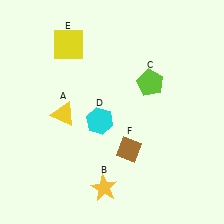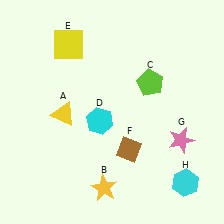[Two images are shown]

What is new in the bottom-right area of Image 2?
A pink star (G) was added in the bottom-right area of Image 2.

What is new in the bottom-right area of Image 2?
A cyan hexagon (H) was added in the bottom-right area of Image 2.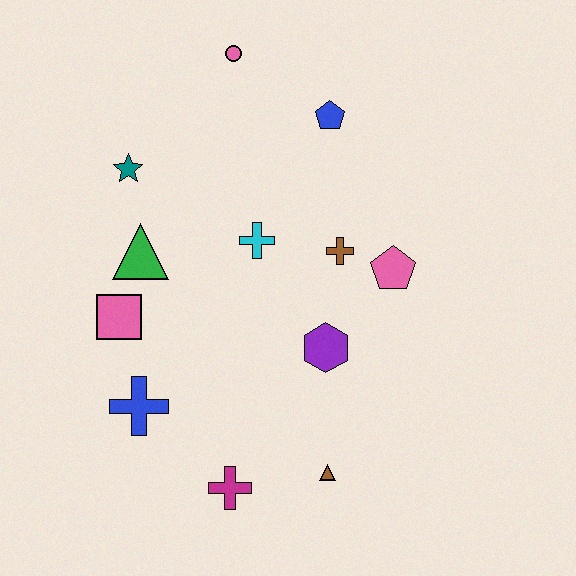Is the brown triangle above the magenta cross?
Yes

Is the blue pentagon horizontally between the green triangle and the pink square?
No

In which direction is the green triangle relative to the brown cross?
The green triangle is to the left of the brown cross.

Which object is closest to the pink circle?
The blue pentagon is closest to the pink circle.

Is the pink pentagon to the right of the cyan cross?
Yes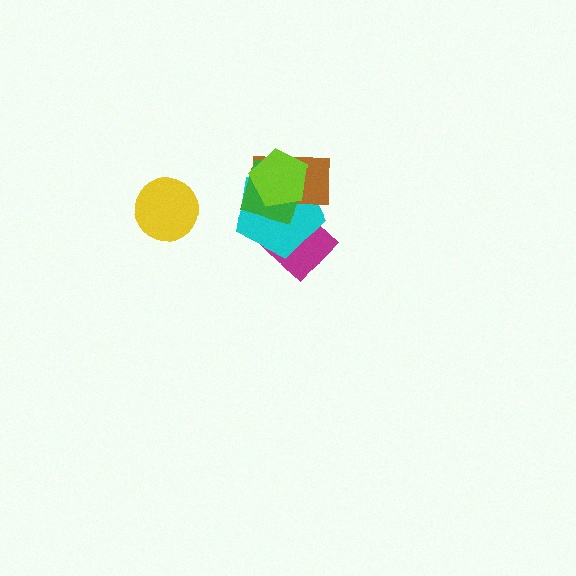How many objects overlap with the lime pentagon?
3 objects overlap with the lime pentagon.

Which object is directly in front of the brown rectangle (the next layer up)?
The green diamond is directly in front of the brown rectangle.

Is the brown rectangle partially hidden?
Yes, it is partially covered by another shape.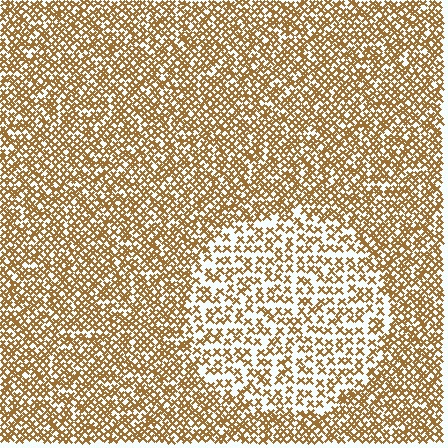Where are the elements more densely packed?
The elements are more densely packed outside the circle boundary.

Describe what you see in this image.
The image contains small brown elements arranged at two different densities. A circle-shaped region is visible where the elements are less densely packed than the surrounding area.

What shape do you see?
I see a circle.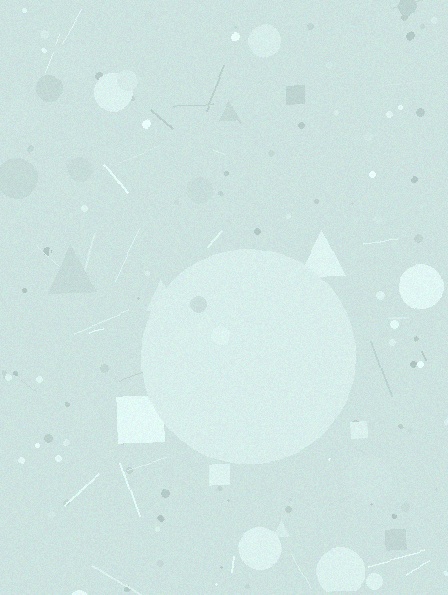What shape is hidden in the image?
A circle is hidden in the image.